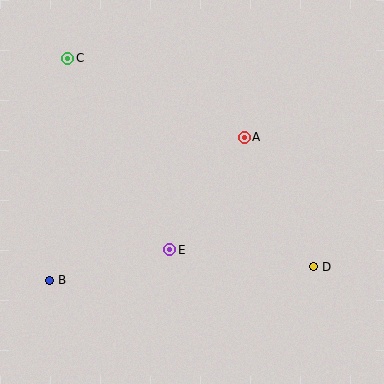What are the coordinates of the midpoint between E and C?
The midpoint between E and C is at (119, 154).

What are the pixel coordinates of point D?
Point D is at (314, 267).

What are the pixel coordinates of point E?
Point E is at (170, 250).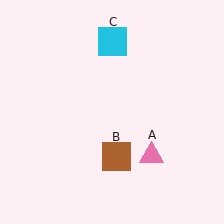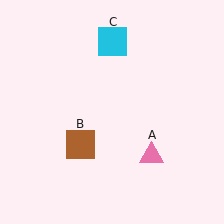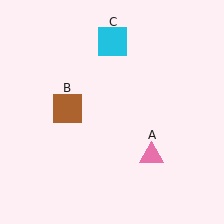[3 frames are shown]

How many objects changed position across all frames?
1 object changed position: brown square (object B).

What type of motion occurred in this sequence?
The brown square (object B) rotated clockwise around the center of the scene.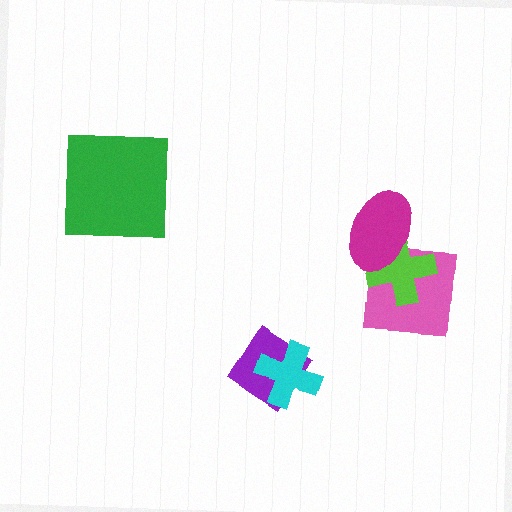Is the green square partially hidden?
No, no other shape covers it.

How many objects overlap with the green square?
0 objects overlap with the green square.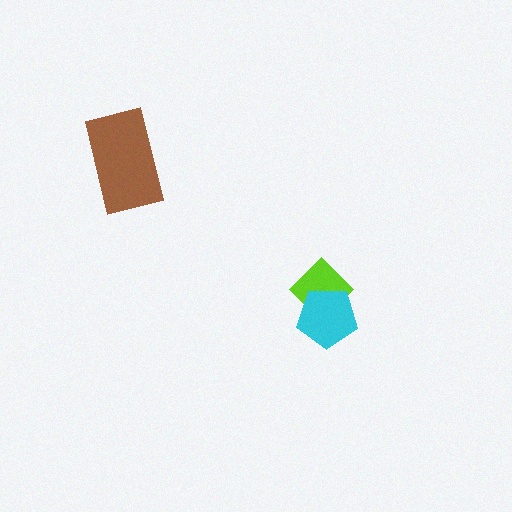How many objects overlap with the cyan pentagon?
1 object overlaps with the cyan pentagon.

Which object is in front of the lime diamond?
The cyan pentagon is in front of the lime diamond.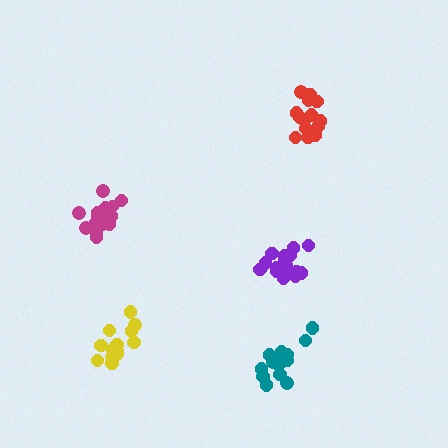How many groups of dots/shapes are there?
There are 5 groups.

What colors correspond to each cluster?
The clusters are colored: red, yellow, teal, magenta, purple.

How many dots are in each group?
Group 1: 15 dots, Group 2: 13 dots, Group 3: 15 dots, Group 4: 17 dots, Group 5: 18 dots (78 total).